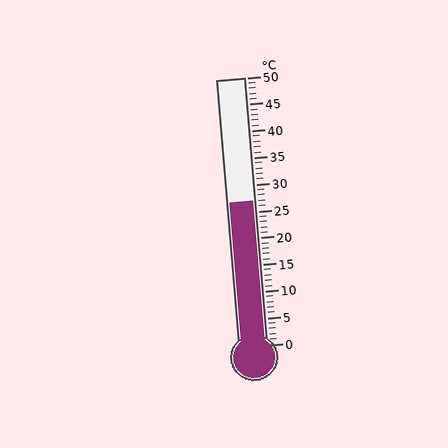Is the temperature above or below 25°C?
The temperature is above 25°C.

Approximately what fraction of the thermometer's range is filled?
The thermometer is filled to approximately 55% of its range.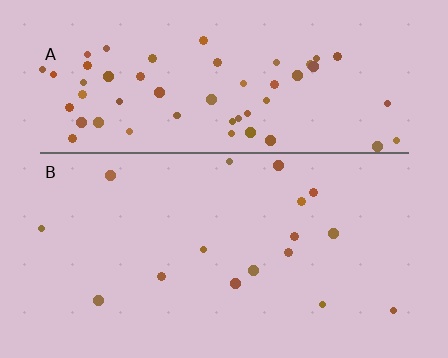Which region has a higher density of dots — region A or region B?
A (the top).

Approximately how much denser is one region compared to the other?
Approximately 3.7× — region A over region B.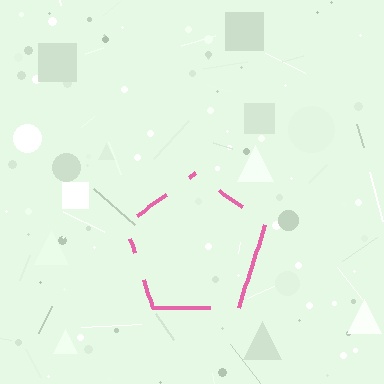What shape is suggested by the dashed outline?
The dashed outline suggests a pentagon.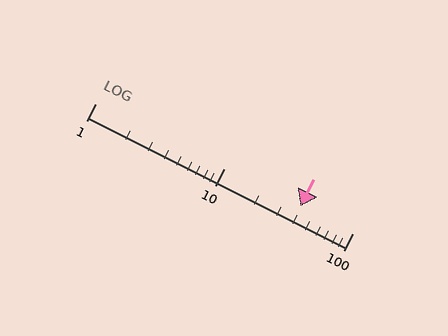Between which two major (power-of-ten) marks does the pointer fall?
The pointer is between 10 and 100.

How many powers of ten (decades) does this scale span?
The scale spans 2 decades, from 1 to 100.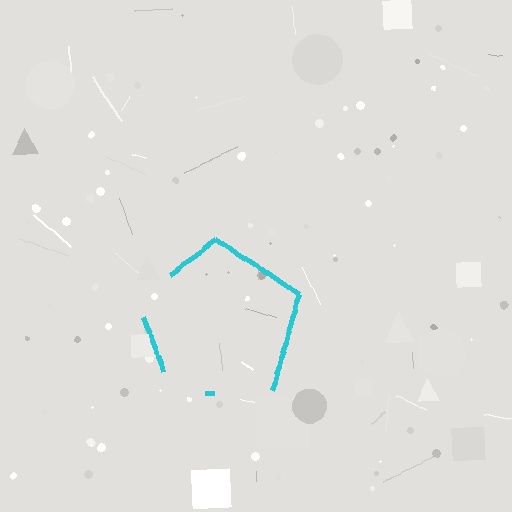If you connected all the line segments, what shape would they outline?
They would outline a pentagon.